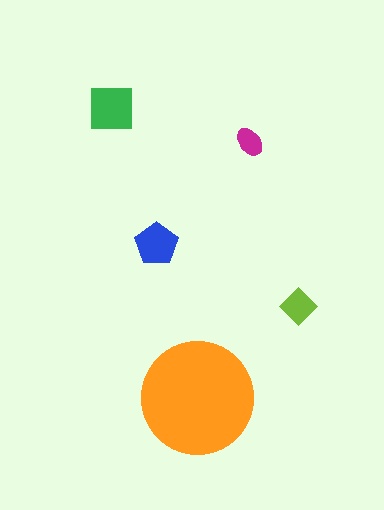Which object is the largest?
The orange circle.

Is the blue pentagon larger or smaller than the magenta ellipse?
Larger.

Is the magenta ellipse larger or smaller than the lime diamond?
Smaller.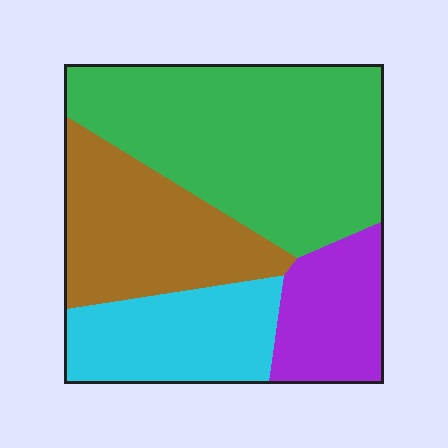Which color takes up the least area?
Purple, at roughly 15%.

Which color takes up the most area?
Green, at roughly 45%.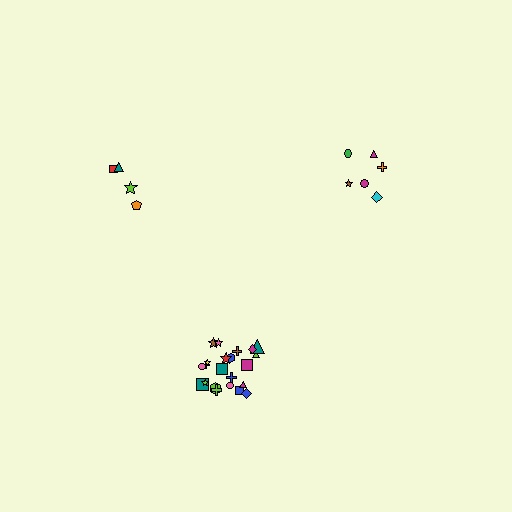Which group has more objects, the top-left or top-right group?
The top-right group.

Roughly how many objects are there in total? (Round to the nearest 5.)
Roughly 30 objects in total.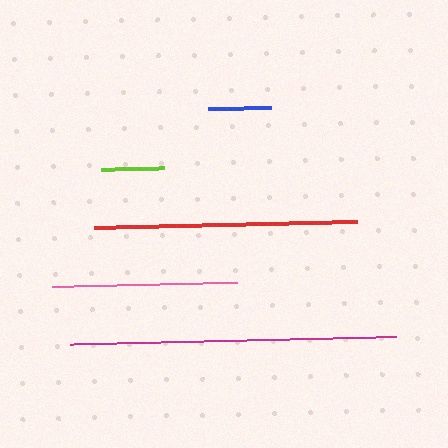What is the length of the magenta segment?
The magenta segment is approximately 325 pixels long.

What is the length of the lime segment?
The lime segment is approximately 63 pixels long.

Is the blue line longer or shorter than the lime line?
The blue line is longer than the lime line.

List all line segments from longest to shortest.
From longest to shortest: magenta, red, pink, blue, lime.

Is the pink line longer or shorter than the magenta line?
The magenta line is longer than the pink line.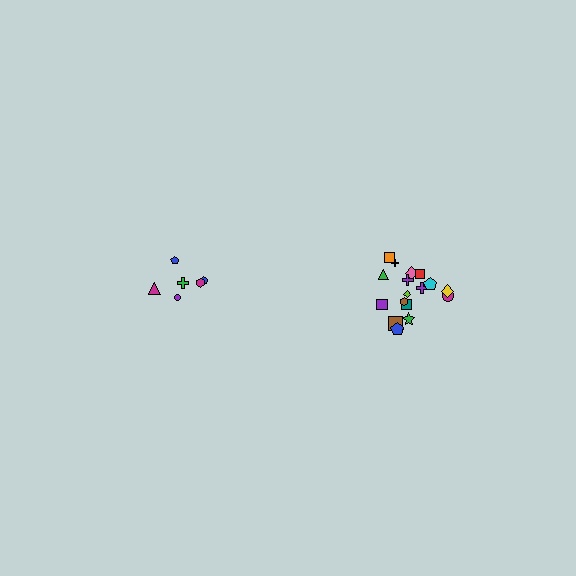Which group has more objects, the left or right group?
The right group.